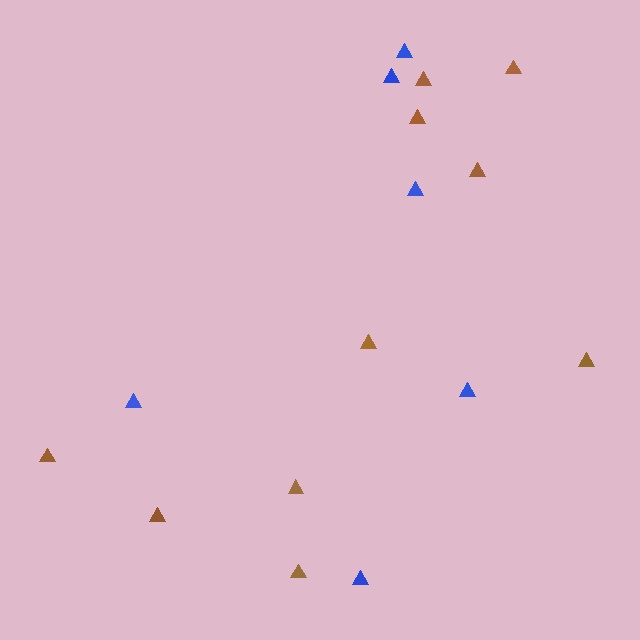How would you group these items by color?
There are 2 groups: one group of brown triangles (10) and one group of blue triangles (6).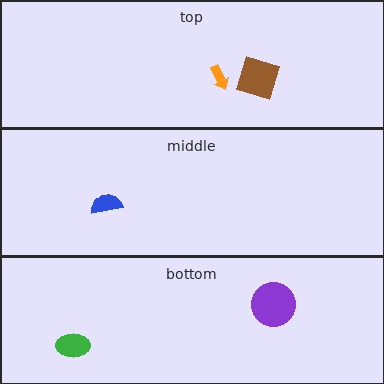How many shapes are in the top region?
2.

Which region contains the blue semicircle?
The middle region.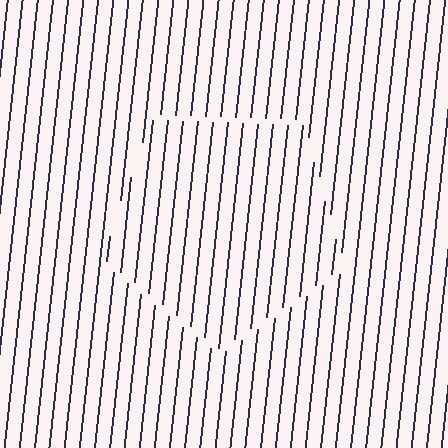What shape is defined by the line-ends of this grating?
An illusory pentagon. The interior of the shape contains the same grating, shifted by half a period — the contour is defined by the phase discontinuity where line-ends from the inner and outer gratings abut.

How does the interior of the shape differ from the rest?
The interior of the shape contains the same grating, shifted by half a period — the contour is defined by the phase discontinuity where line-ends from the inner and outer gratings abut.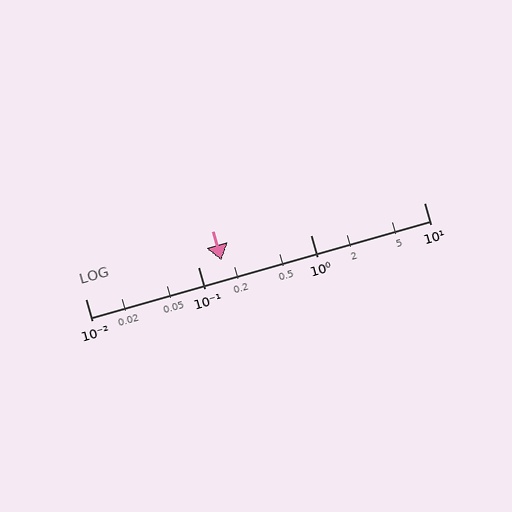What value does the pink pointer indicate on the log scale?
The pointer indicates approximately 0.16.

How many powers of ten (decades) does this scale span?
The scale spans 3 decades, from 0.01 to 10.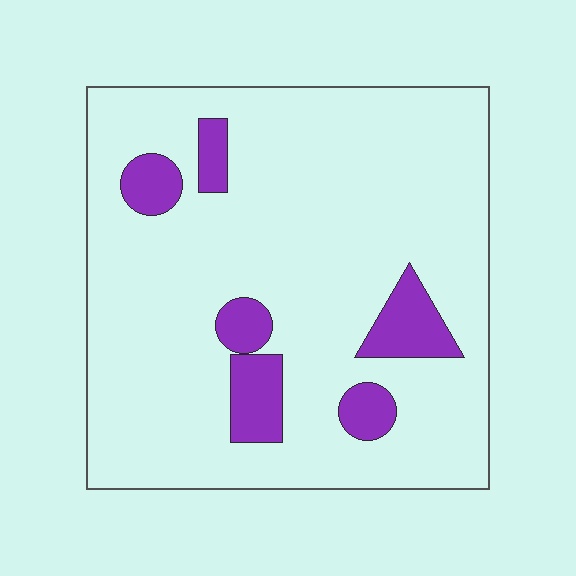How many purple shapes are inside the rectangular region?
6.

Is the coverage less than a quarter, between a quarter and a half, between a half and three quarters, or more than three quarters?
Less than a quarter.